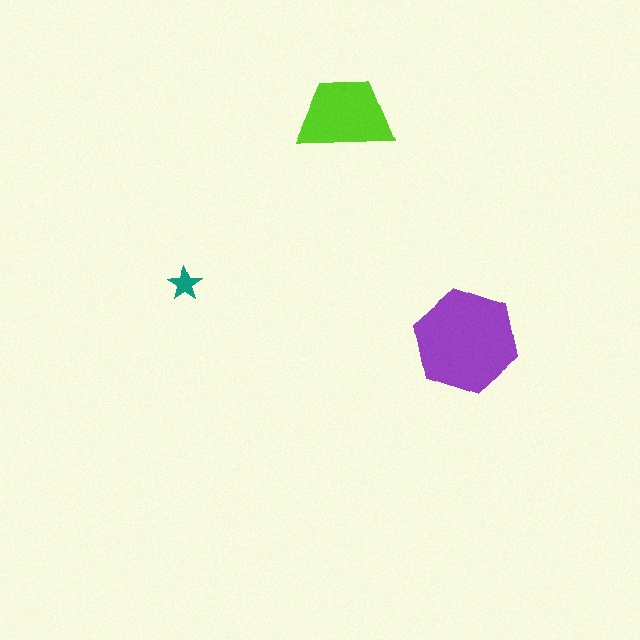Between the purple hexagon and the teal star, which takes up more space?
The purple hexagon.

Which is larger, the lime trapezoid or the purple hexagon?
The purple hexagon.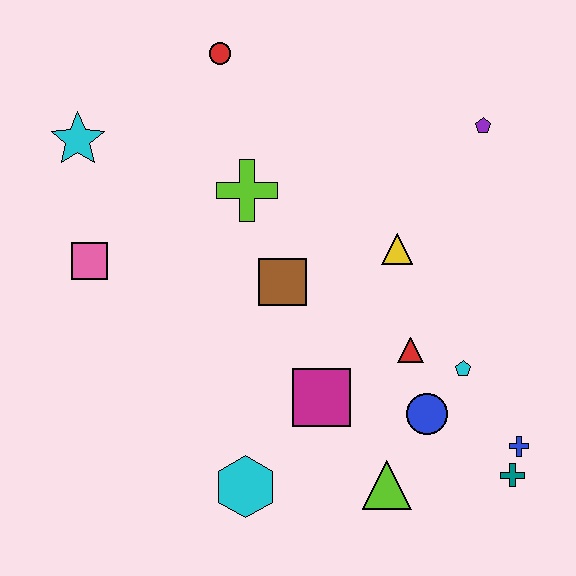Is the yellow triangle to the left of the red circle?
No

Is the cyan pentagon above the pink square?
No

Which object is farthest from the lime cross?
The teal cross is farthest from the lime cross.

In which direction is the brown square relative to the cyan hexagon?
The brown square is above the cyan hexagon.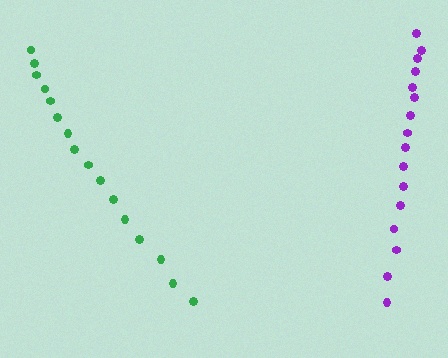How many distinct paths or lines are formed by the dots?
There are 2 distinct paths.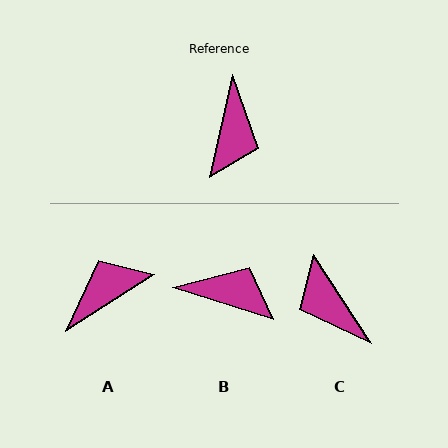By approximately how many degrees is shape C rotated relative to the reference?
Approximately 135 degrees clockwise.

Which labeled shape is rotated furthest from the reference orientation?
A, about 136 degrees away.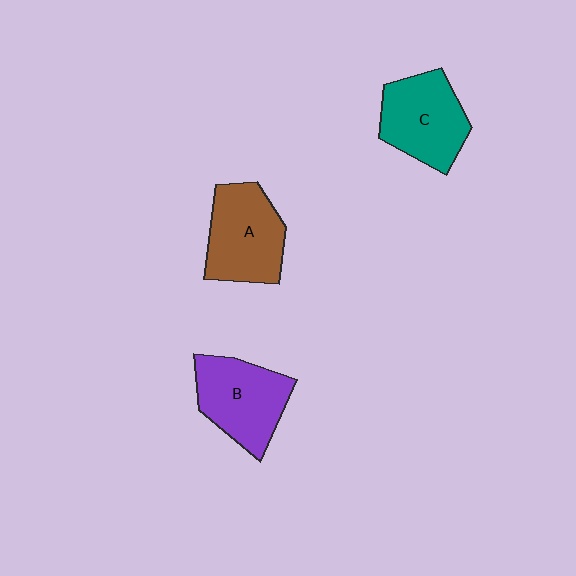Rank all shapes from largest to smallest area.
From largest to smallest: A (brown), B (purple), C (teal).